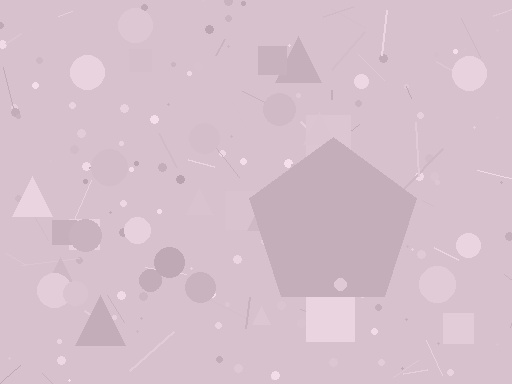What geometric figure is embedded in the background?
A pentagon is embedded in the background.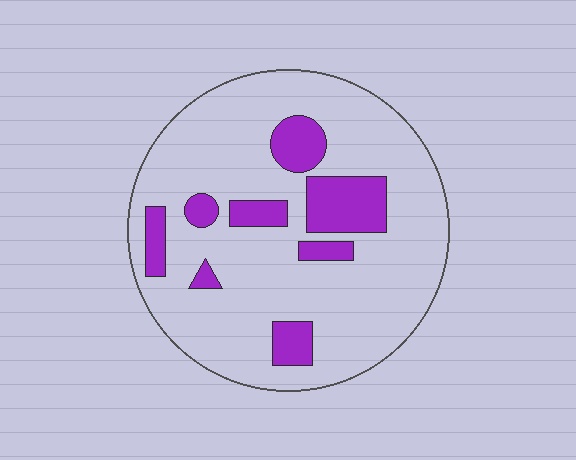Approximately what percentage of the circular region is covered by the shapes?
Approximately 20%.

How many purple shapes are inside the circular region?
8.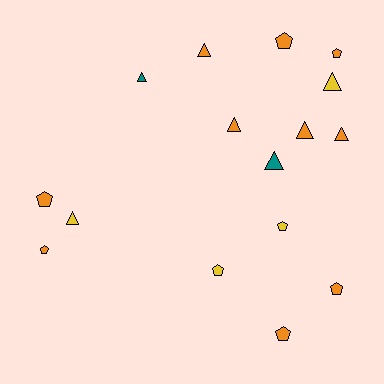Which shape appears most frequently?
Pentagon, with 8 objects.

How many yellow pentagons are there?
There are 2 yellow pentagons.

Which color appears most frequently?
Orange, with 10 objects.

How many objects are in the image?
There are 16 objects.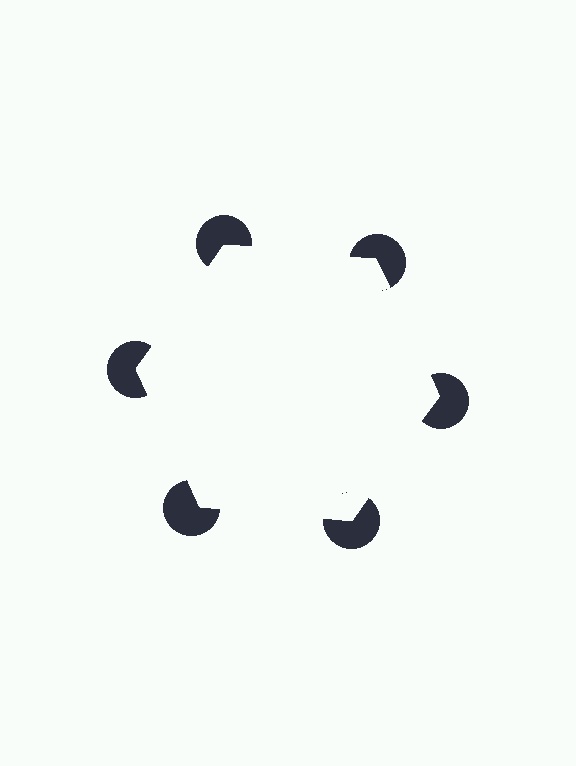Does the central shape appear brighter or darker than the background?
It typically appears slightly brighter than the background, even though no actual brightness change is drawn.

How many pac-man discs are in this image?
There are 6 — one at each vertex of the illusory hexagon.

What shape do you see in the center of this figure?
An illusory hexagon — its edges are inferred from the aligned wedge cuts in the pac-man discs, not physically drawn.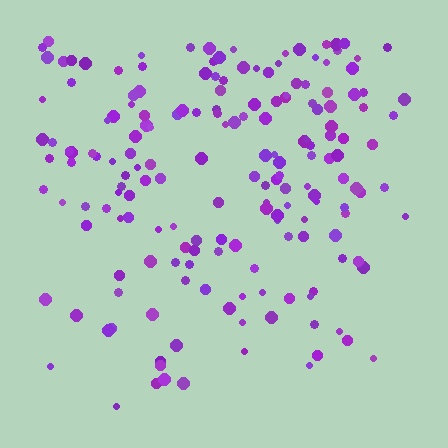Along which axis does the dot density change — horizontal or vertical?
Vertical.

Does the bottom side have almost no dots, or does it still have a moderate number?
Still a moderate number, just noticeably fewer than the top.